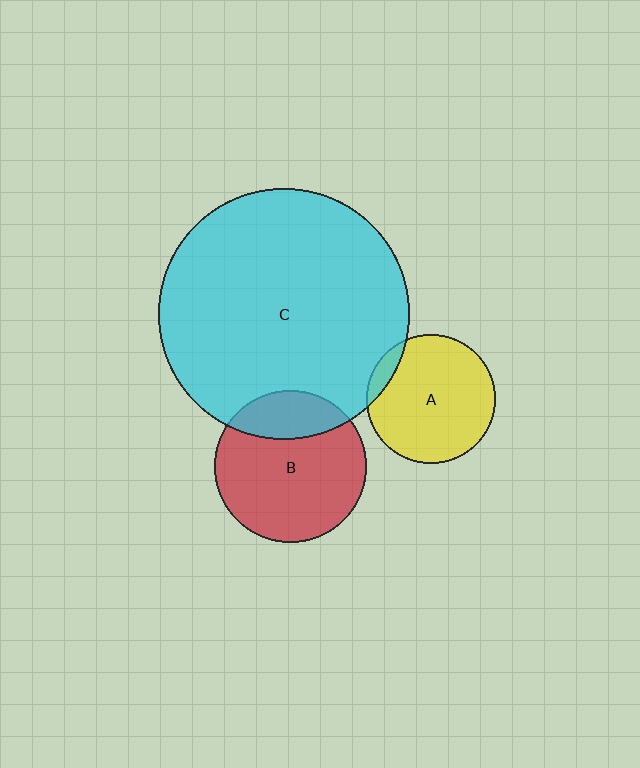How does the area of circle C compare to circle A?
Approximately 3.8 times.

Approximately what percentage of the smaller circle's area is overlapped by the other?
Approximately 25%.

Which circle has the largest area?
Circle C (cyan).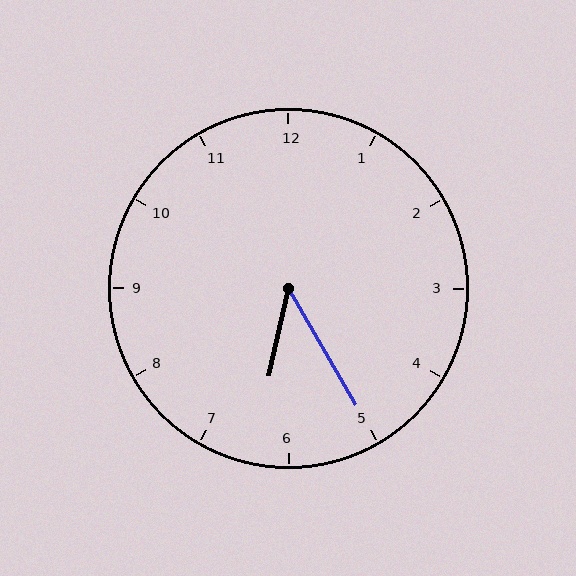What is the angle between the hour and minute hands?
Approximately 42 degrees.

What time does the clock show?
6:25.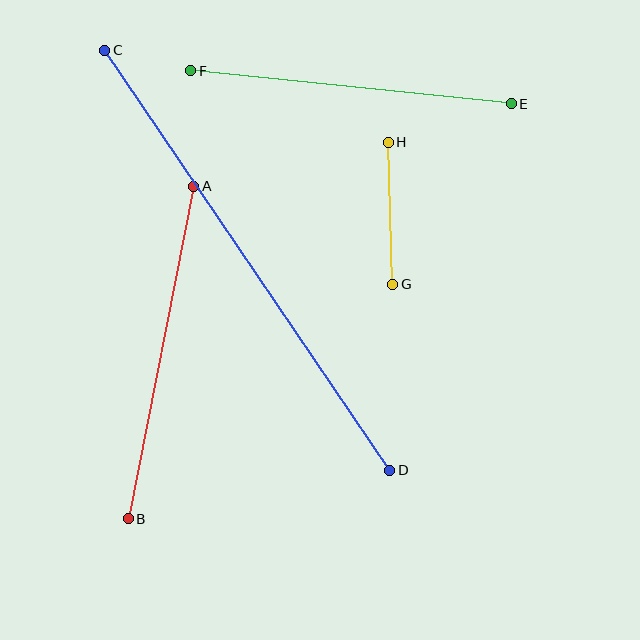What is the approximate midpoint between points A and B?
The midpoint is at approximately (161, 353) pixels.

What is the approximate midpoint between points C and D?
The midpoint is at approximately (247, 260) pixels.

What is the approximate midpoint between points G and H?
The midpoint is at approximately (390, 213) pixels.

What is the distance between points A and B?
The distance is approximately 339 pixels.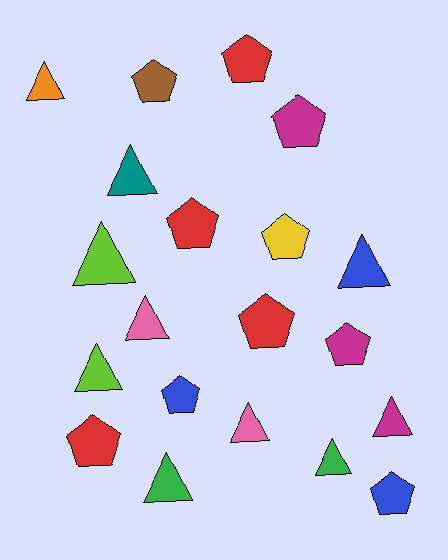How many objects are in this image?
There are 20 objects.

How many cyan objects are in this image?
There are no cyan objects.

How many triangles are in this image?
There are 10 triangles.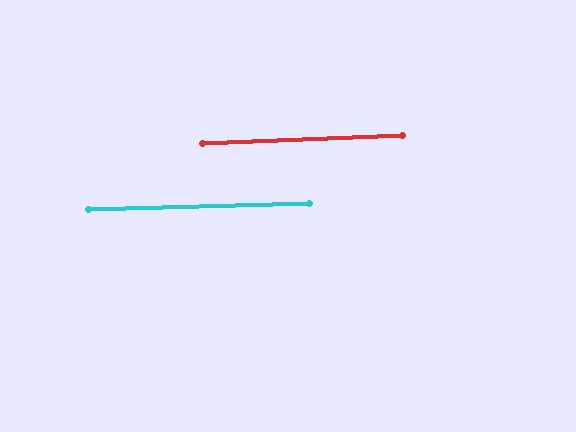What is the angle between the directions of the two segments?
Approximately 1 degree.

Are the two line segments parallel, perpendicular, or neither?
Parallel — their directions differ by only 0.8°.